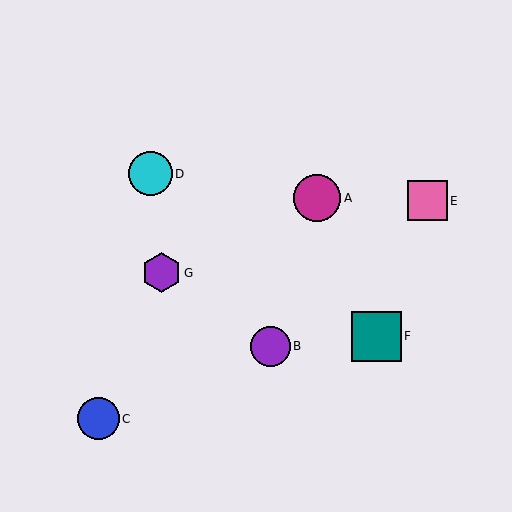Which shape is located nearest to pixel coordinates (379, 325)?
The teal square (labeled F) at (376, 336) is nearest to that location.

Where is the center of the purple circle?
The center of the purple circle is at (271, 346).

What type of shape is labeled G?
Shape G is a purple hexagon.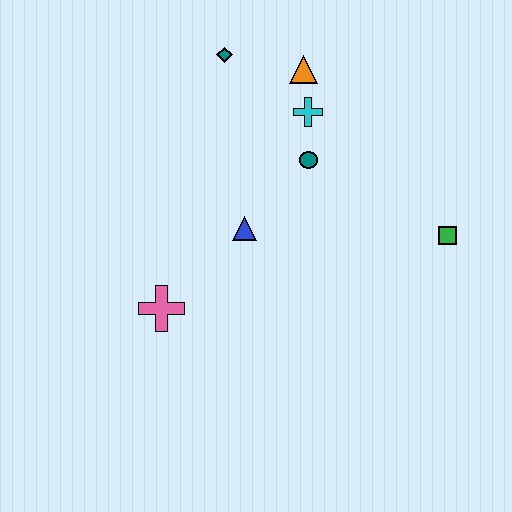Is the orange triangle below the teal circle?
No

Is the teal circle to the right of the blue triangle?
Yes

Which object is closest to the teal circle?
The cyan cross is closest to the teal circle.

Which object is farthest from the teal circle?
The pink cross is farthest from the teal circle.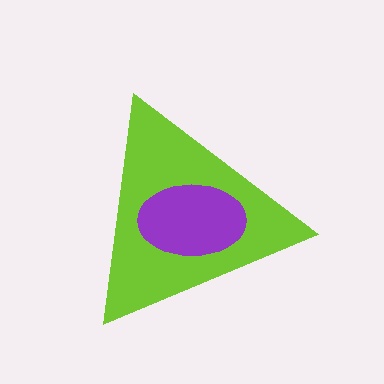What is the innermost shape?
The purple ellipse.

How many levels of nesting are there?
2.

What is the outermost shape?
The lime triangle.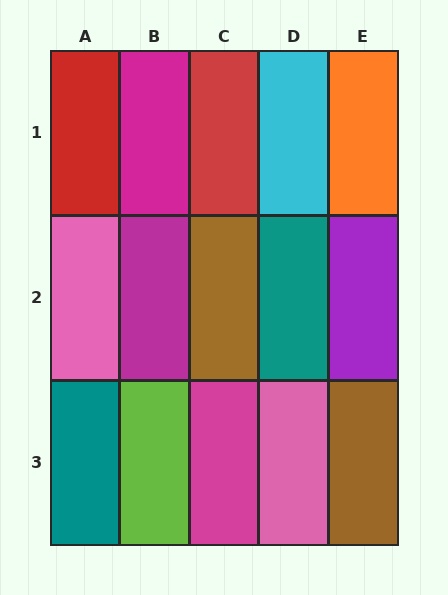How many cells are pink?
2 cells are pink.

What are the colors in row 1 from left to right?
Red, magenta, red, cyan, orange.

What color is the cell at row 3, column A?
Teal.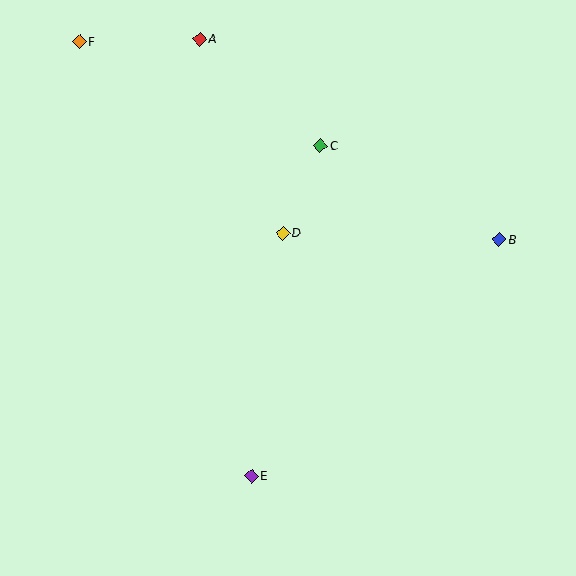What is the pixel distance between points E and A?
The distance between E and A is 440 pixels.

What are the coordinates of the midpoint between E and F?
The midpoint between E and F is at (165, 258).